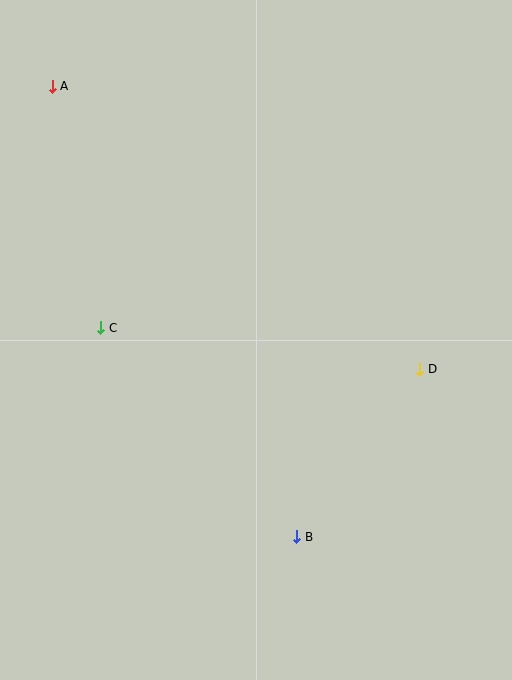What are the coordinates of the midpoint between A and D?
The midpoint between A and D is at (236, 228).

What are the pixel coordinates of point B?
Point B is at (297, 537).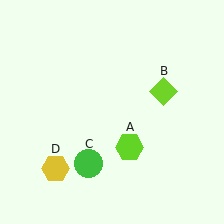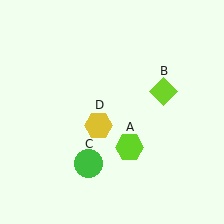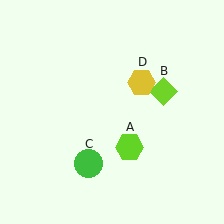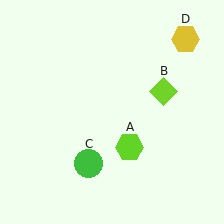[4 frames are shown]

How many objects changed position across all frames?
1 object changed position: yellow hexagon (object D).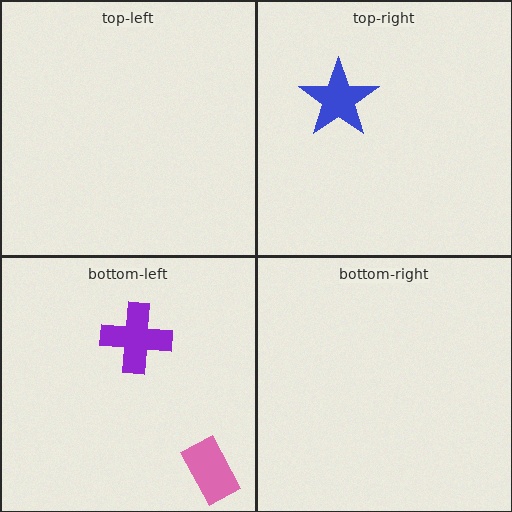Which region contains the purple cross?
The bottom-left region.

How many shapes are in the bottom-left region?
2.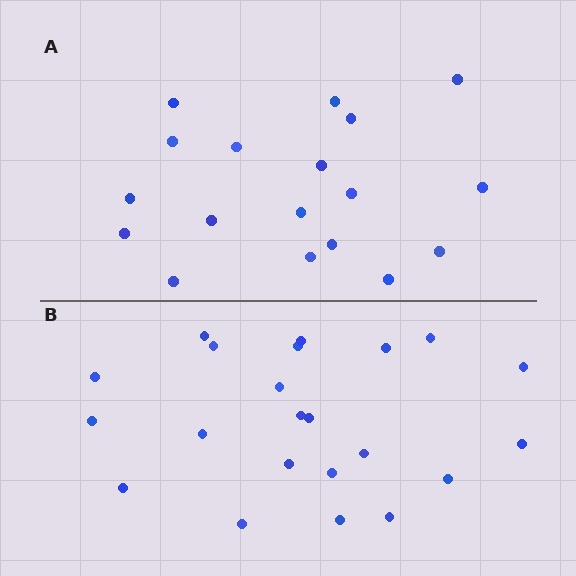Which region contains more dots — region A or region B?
Region B (the bottom region) has more dots.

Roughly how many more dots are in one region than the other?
Region B has about 4 more dots than region A.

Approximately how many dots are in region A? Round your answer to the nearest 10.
About 20 dots. (The exact count is 18, which rounds to 20.)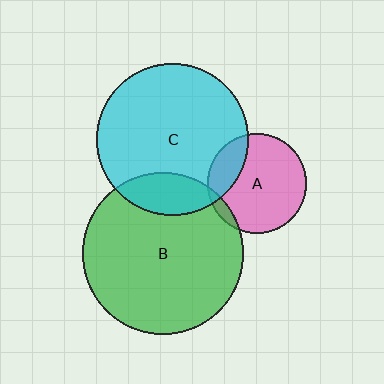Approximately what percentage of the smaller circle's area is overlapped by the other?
Approximately 5%.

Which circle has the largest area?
Circle B (green).